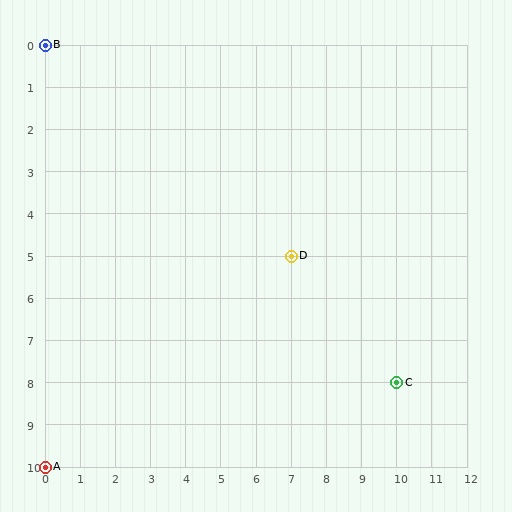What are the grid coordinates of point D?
Point D is at grid coordinates (7, 5).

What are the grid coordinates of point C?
Point C is at grid coordinates (10, 8).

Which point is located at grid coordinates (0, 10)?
Point A is at (0, 10).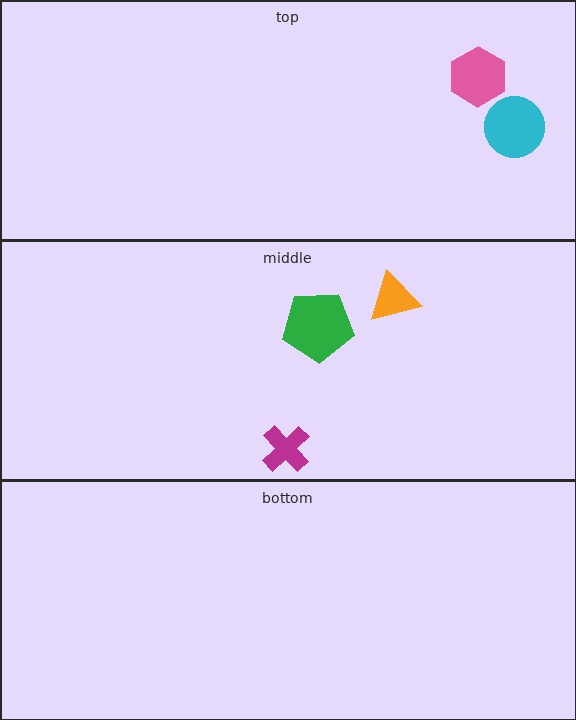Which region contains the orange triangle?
The middle region.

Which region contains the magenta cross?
The middle region.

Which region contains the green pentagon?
The middle region.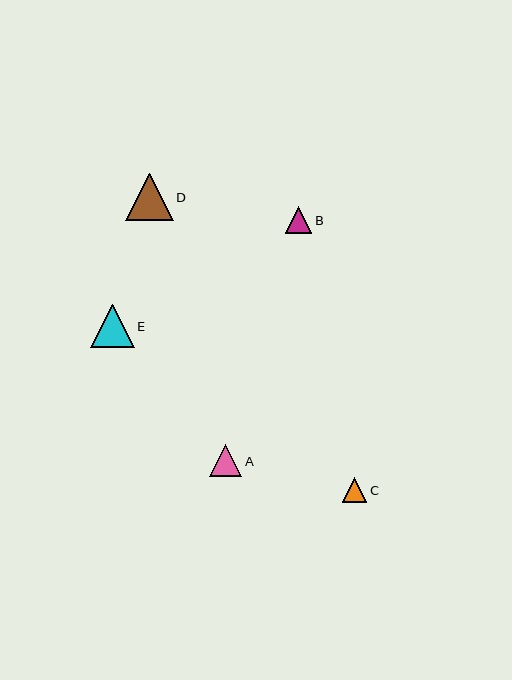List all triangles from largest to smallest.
From largest to smallest: D, E, A, B, C.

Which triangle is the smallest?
Triangle C is the smallest with a size of approximately 24 pixels.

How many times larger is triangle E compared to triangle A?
Triangle E is approximately 1.3 times the size of triangle A.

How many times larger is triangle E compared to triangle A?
Triangle E is approximately 1.3 times the size of triangle A.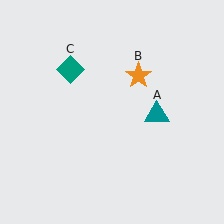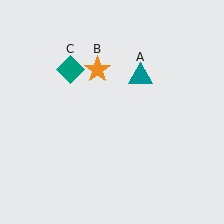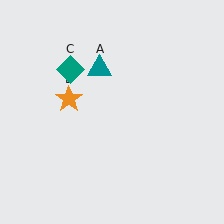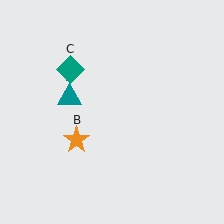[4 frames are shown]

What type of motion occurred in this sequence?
The teal triangle (object A), orange star (object B) rotated counterclockwise around the center of the scene.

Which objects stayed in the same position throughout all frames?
Teal diamond (object C) remained stationary.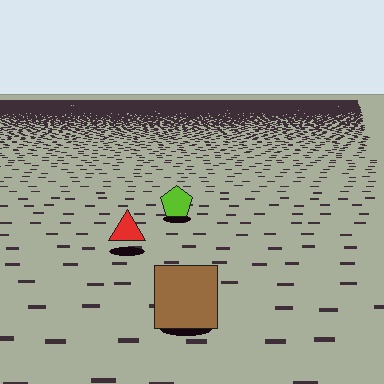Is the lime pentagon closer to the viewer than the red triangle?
No. The red triangle is closer — you can tell from the texture gradient: the ground texture is coarser near it.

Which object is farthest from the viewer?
The lime pentagon is farthest from the viewer. It appears smaller and the ground texture around it is denser.